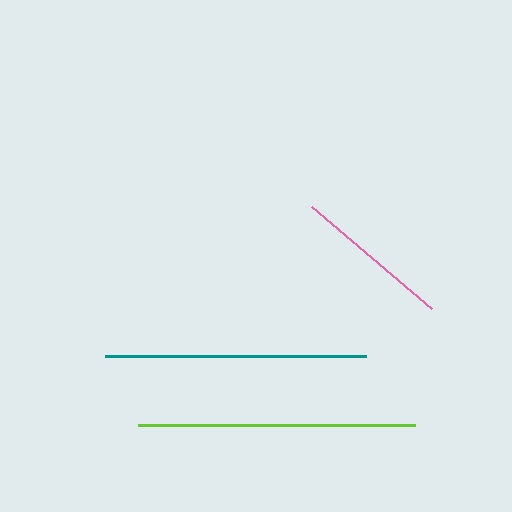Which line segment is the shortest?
The pink line is the shortest at approximately 158 pixels.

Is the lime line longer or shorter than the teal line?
The lime line is longer than the teal line.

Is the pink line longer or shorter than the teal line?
The teal line is longer than the pink line.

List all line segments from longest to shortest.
From longest to shortest: lime, teal, pink.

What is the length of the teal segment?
The teal segment is approximately 261 pixels long.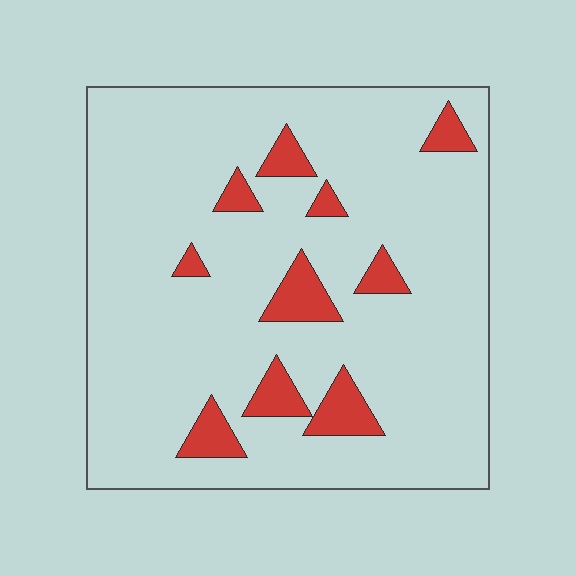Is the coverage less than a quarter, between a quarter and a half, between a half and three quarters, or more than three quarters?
Less than a quarter.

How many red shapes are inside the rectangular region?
10.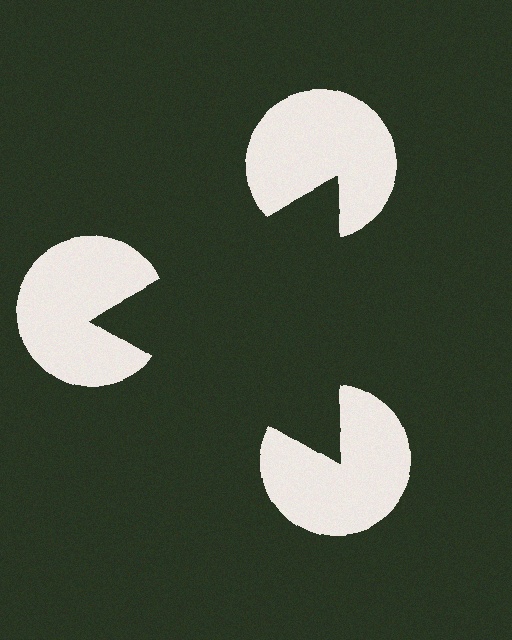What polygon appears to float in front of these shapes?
An illusory triangle — its edges are inferred from the aligned wedge cuts in the pac-man discs, not physically drawn.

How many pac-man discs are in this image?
There are 3 — one at each vertex of the illusory triangle.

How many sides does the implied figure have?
3 sides.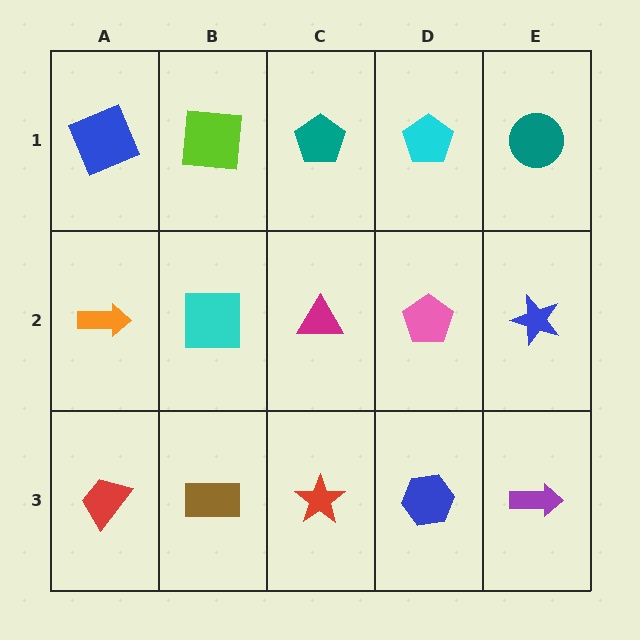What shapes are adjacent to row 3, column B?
A cyan square (row 2, column B), a red trapezoid (row 3, column A), a red star (row 3, column C).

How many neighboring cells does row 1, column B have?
3.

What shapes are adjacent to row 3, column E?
A blue star (row 2, column E), a blue hexagon (row 3, column D).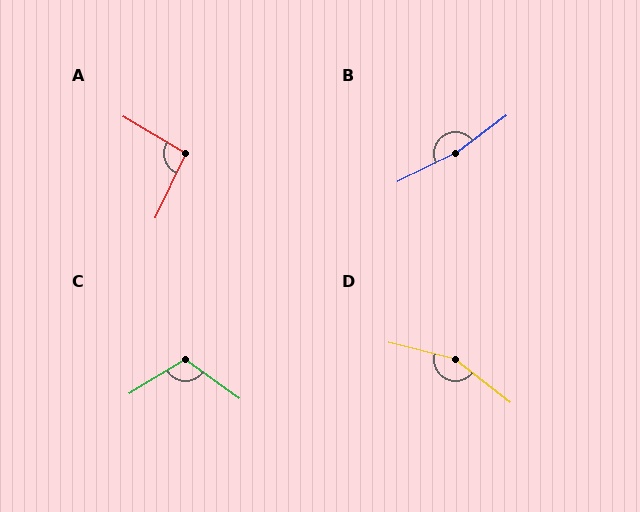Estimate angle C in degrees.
Approximately 113 degrees.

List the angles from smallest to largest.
A (96°), C (113°), D (156°), B (169°).